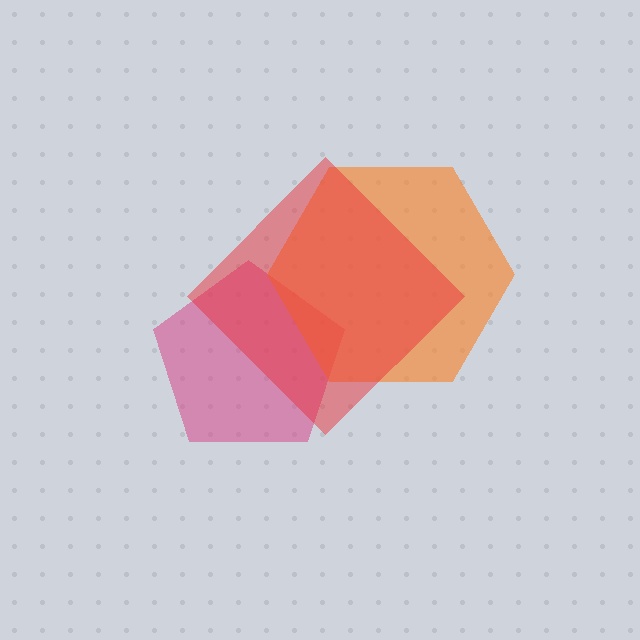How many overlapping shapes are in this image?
There are 3 overlapping shapes in the image.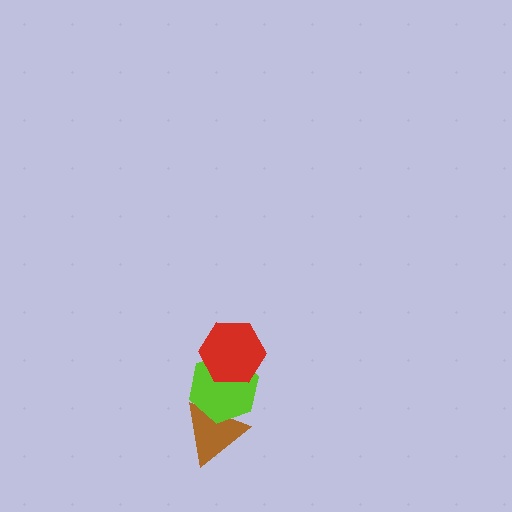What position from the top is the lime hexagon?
The lime hexagon is 2nd from the top.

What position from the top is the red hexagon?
The red hexagon is 1st from the top.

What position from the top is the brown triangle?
The brown triangle is 3rd from the top.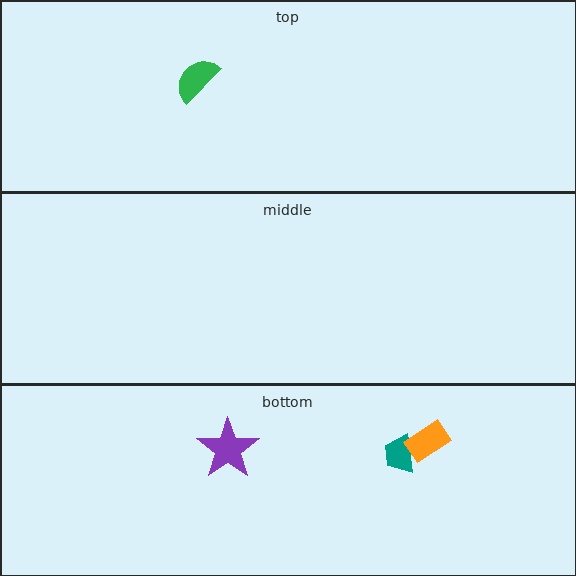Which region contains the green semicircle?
The top region.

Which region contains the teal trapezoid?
The bottom region.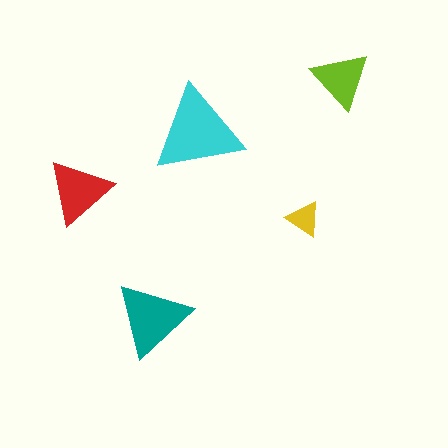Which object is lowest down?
The teal triangle is bottommost.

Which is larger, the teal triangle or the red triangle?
The teal one.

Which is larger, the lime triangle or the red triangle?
The red one.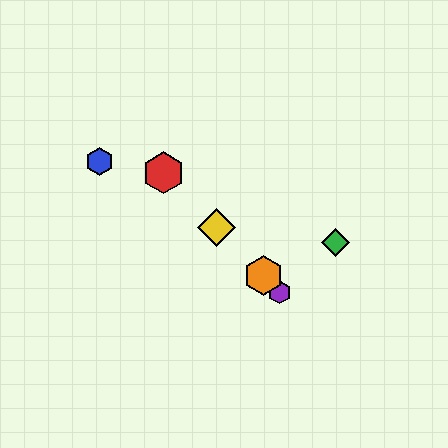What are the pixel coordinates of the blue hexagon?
The blue hexagon is at (100, 162).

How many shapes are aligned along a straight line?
4 shapes (the red hexagon, the yellow diamond, the purple hexagon, the orange hexagon) are aligned along a straight line.